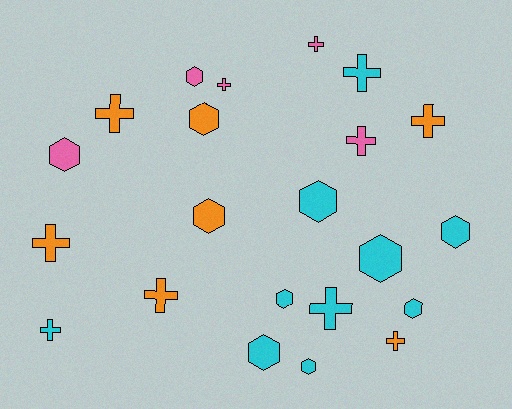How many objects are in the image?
There are 22 objects.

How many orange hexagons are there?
There are 2 orange hexagons.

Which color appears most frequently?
Cyan, with 10 objects.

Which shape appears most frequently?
Hexagon, with 11 objects.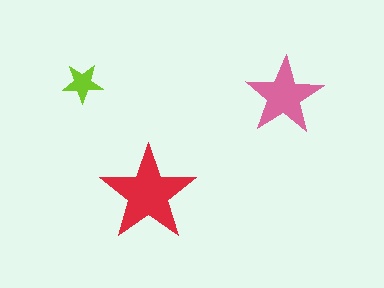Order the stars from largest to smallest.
the red one, the pink one, the lime one.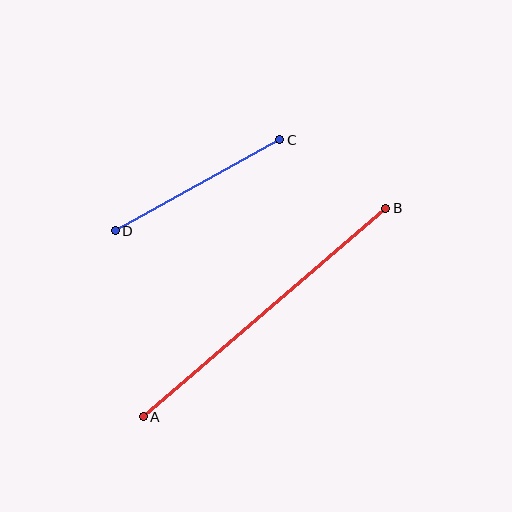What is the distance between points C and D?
The distance is approximately 188 pixels.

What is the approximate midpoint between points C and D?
The midpoint is at approximately (198, 185) pixels.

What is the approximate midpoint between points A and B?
The midpoint is at approximately (265, 312) pixels.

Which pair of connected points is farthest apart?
Points A and B are farthest apart.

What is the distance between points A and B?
The distance is approximately 320 pixels.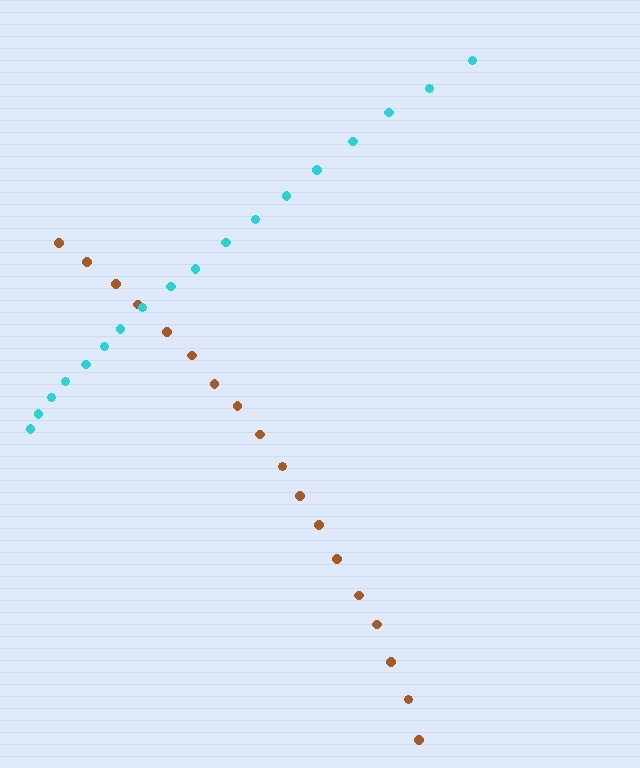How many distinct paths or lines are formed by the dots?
There are 2 distinct paths.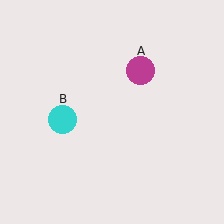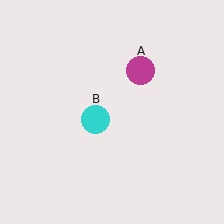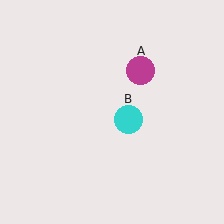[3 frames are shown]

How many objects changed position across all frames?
1 object changed position: cyan circle (object B).